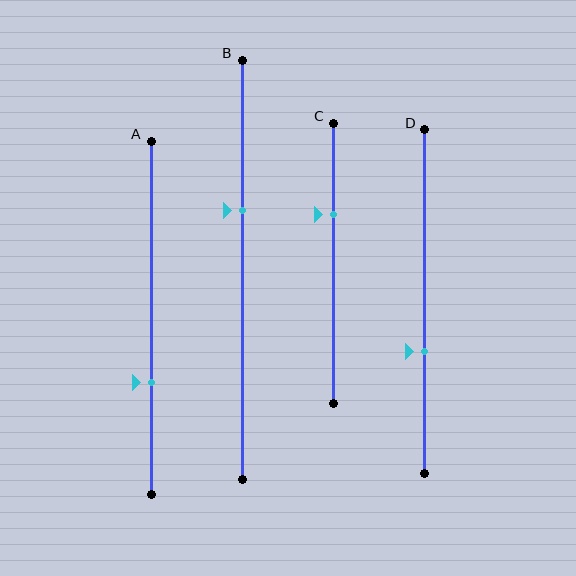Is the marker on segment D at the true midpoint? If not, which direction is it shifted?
No, the marker on segment D is shifted downward by about 15% of the segment length.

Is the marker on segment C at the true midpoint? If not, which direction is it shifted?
No, the marker on segment C is shifted upward by about 17% of the segment length.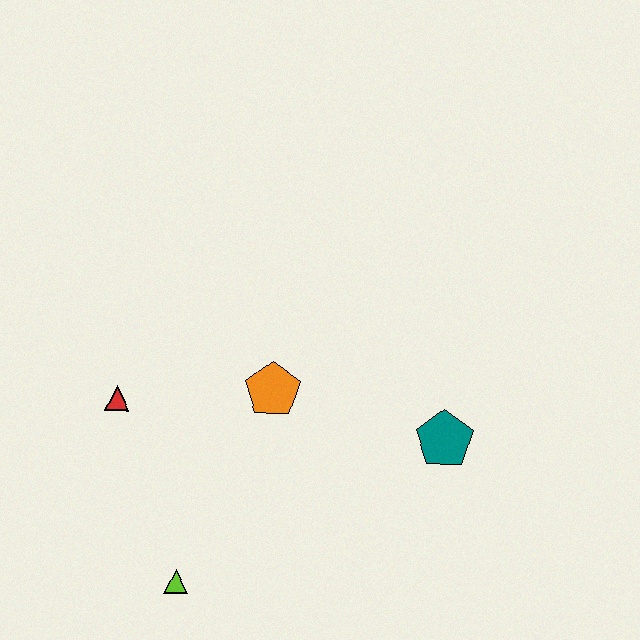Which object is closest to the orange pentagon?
The red triangle is closest to the orange pentagon.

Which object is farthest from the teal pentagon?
The red triangle is farthest from the teal pentagon.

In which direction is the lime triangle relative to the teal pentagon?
The lime triangle is to the left of the teal pentagon.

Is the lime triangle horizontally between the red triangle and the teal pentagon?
Yes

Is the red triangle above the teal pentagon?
Yes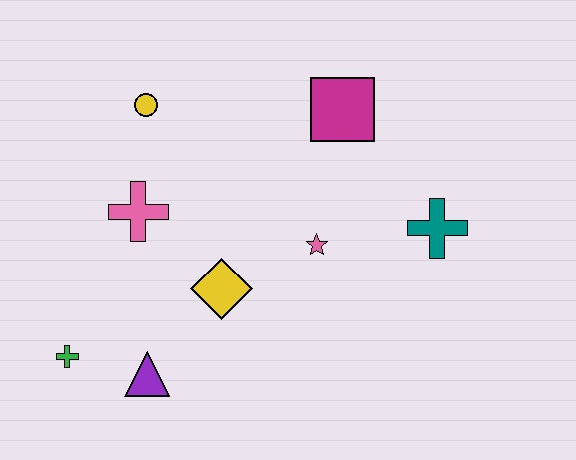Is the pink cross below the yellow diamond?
No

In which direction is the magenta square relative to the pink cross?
The magenta square is to the right of the pink cross.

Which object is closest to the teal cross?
The pink star is closest to the teal cross.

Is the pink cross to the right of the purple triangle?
No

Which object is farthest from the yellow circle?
The teal cross is farthest from the yellow circle.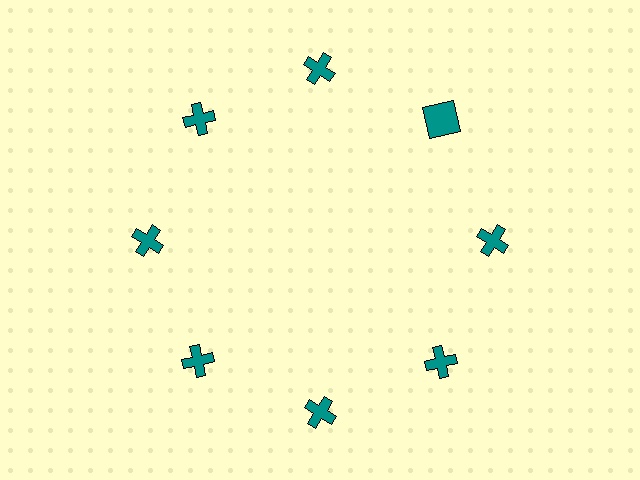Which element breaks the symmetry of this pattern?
The teal square at roughly the 2 o'clock position breaks the symmetry. All other shapes are teal crosses.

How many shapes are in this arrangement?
There are 8 shapes arranged in a ring pattern.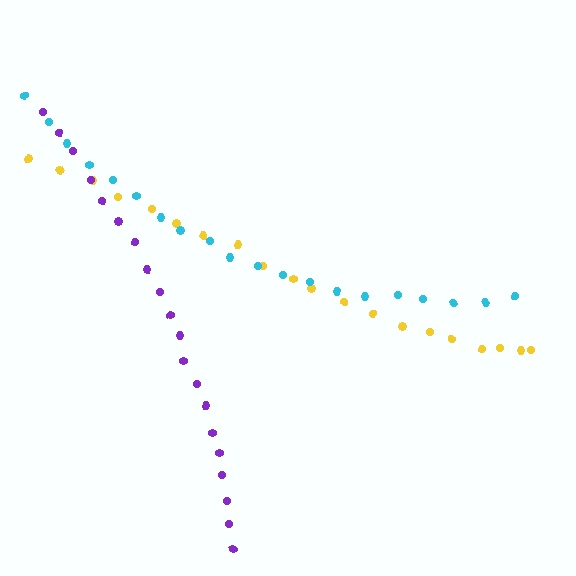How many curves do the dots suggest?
There are 3 distinct paths.